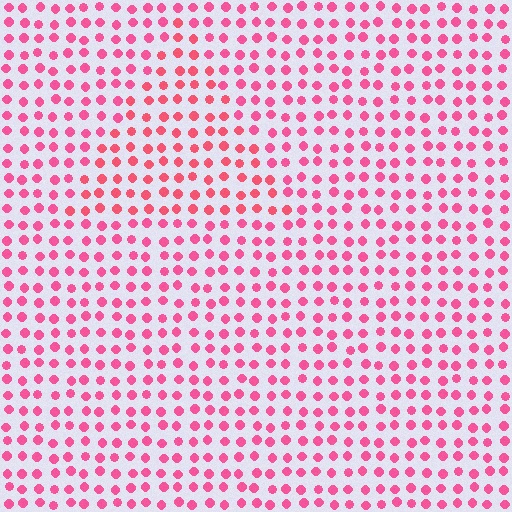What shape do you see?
I see a triangle.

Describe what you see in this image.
The image is filled with small pink elements in a uniform arrangement. A triangle-shaped region is visible where the elements are tinted to a slightly different hue, forming a subtle color boundary.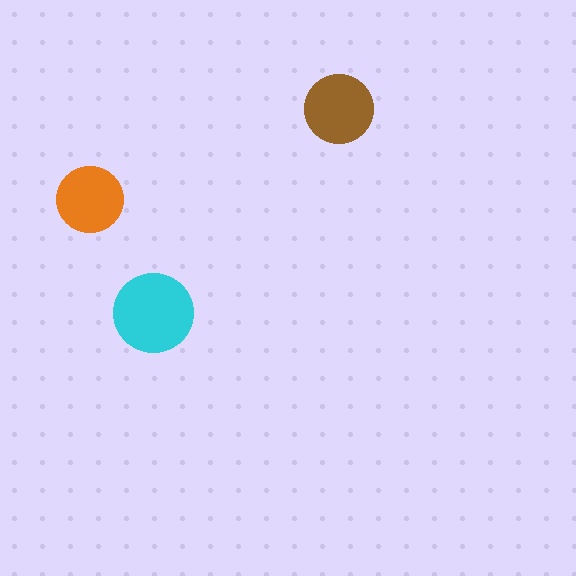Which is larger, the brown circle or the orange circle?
The brown one.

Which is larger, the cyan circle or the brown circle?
The cyan one.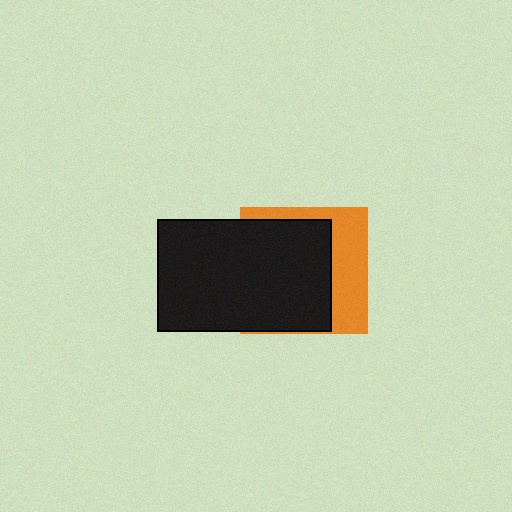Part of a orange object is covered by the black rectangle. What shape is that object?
It is a square.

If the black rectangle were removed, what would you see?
You would see the complete orange square.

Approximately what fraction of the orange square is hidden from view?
Roughly 64% of the orange square is hidden behind the black rectangle.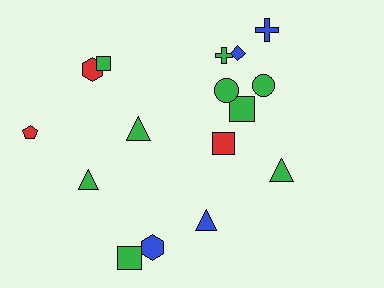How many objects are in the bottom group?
There are 3 objects.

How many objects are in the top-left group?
There are 5 objects.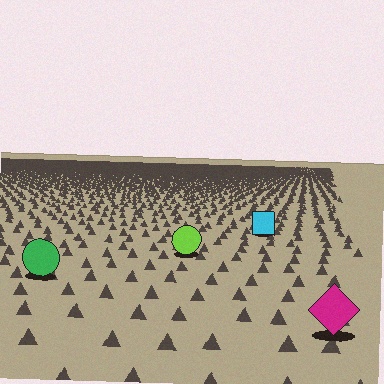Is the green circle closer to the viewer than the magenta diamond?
No. The magenta diamond is closer — you can tell from the texture gradient: the ground texture is coarser near it.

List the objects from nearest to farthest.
From nearest to farthest: the magenta diamond, the green circle, the lime circle, the cyan square.